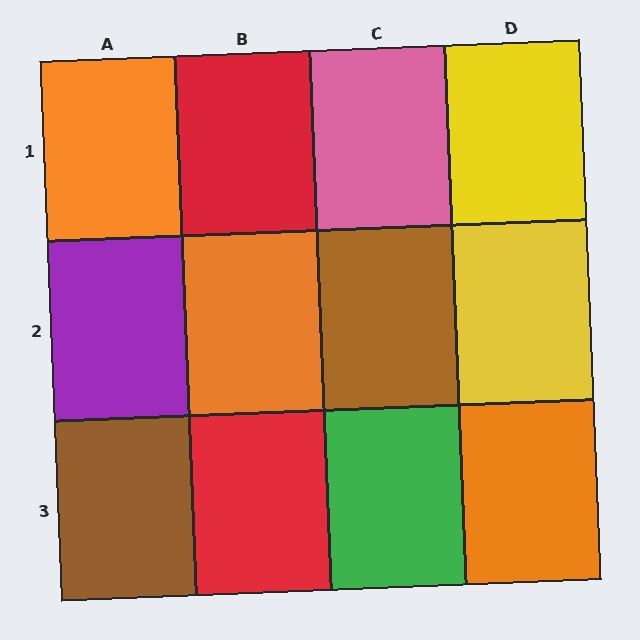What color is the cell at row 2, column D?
Yellow.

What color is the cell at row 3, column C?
Green.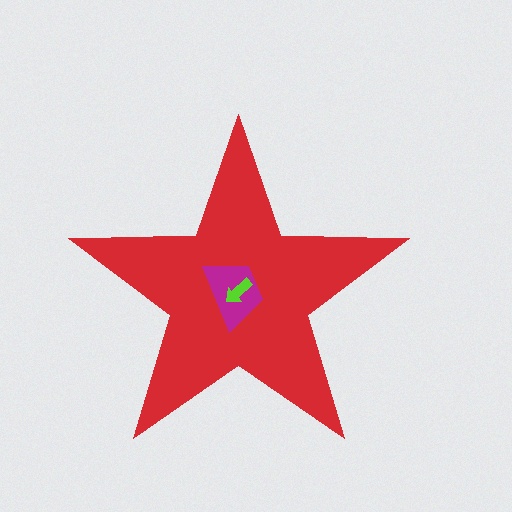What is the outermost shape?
The red star.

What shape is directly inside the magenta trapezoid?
The lime arrow.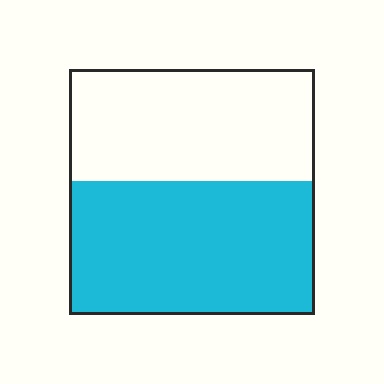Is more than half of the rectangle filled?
Yes.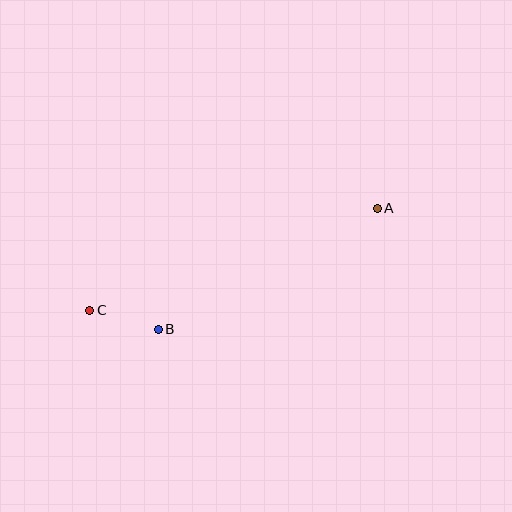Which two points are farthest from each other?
Points A and C are farthest from each other.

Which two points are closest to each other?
Points B and C are closest to each other.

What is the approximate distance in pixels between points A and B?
The distance between A and B is approximately 250 pixels.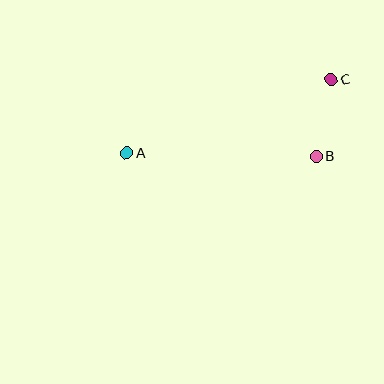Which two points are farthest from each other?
Points A and C are farthest from each other.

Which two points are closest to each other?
Points B and C are closest to each other.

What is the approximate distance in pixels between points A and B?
The distance between A and B is approximately 190 pixels.